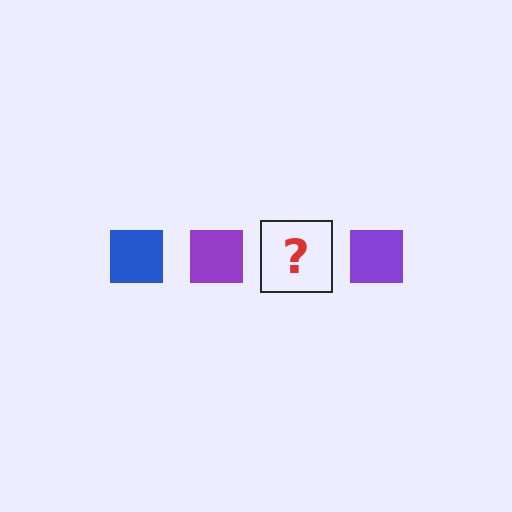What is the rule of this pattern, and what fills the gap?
The rule is that the pattern cycles through blue, purple squares. The gap should be filled with a blue square.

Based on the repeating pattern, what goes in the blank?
The blank should be a blue square.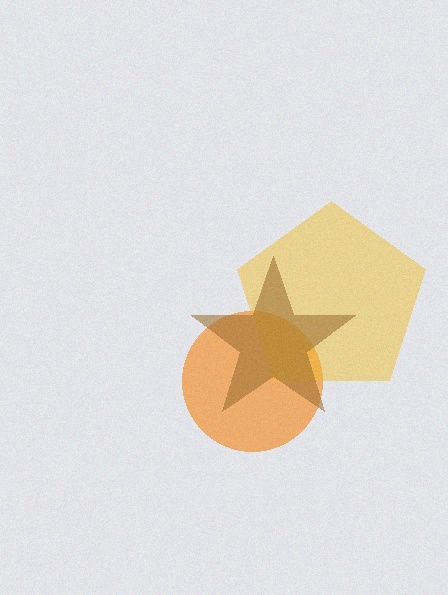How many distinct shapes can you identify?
There are 3 distinct shapes: an orange circle, a yellow pentagon, a brown star.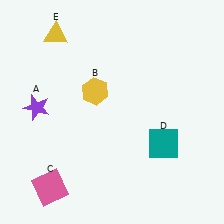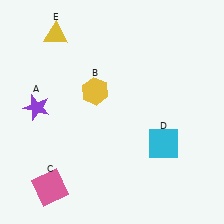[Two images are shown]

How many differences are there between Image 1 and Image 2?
There is 1 difference between the two images.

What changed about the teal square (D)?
In Image 1, D is teal. In Image 2, it changed to cyan.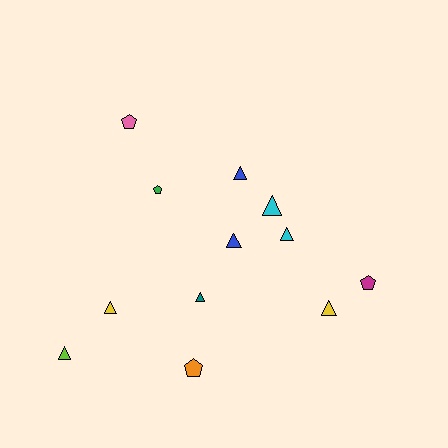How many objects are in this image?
There are 12 objects.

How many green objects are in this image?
There is 1 green object.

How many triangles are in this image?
There are 8 triangles.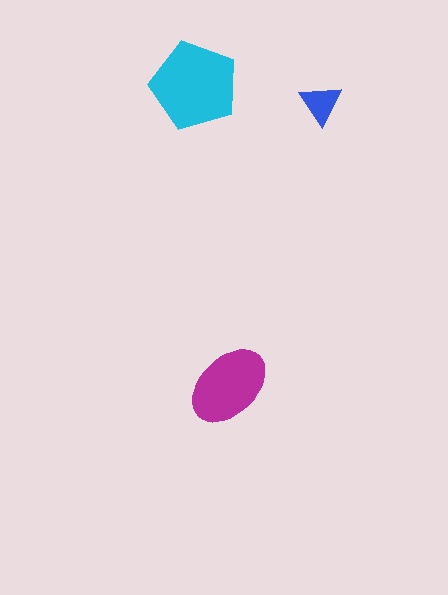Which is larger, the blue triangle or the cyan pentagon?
The cyan pentagon.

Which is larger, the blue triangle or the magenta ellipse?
The magenta ellipse.